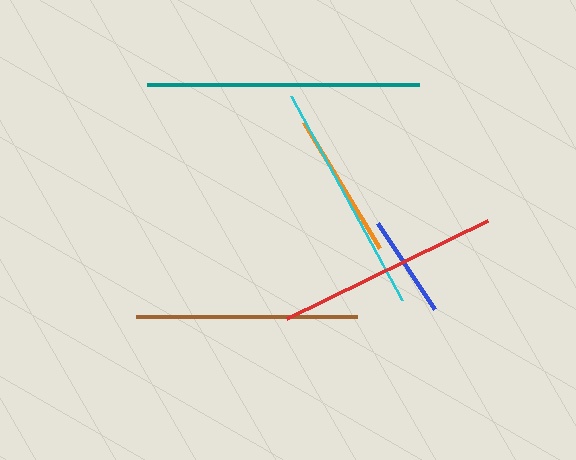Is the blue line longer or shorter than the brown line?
The brown line is longer than the blue line.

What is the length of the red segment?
The red segment is approximately 224 pixels long.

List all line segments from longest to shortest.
From longest to shortest: teal, cyan, red, brown, orange, blue.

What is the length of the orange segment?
The orange segment is approximately 147 pixels long.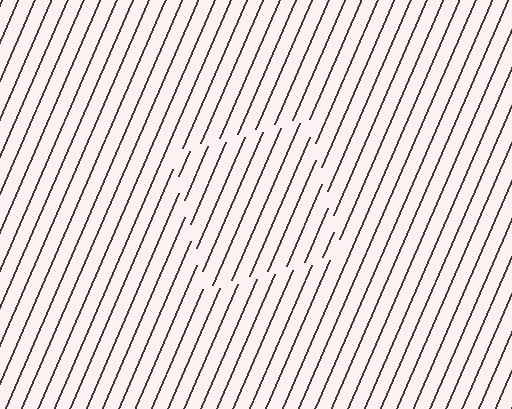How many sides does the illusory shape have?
4 sides — the line-ends trace a square.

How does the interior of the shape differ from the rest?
The interior of the shape contains the same grating, shifted by half a period — the contour is defined by the phase discontinuity where line-ends from the inner and outer gratings abut.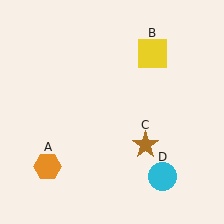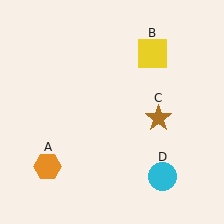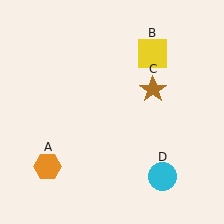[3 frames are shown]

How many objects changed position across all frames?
1 object changed position: brown star (object C).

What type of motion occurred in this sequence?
The brown star (object C) rotated counterclockwise around the center of the scene.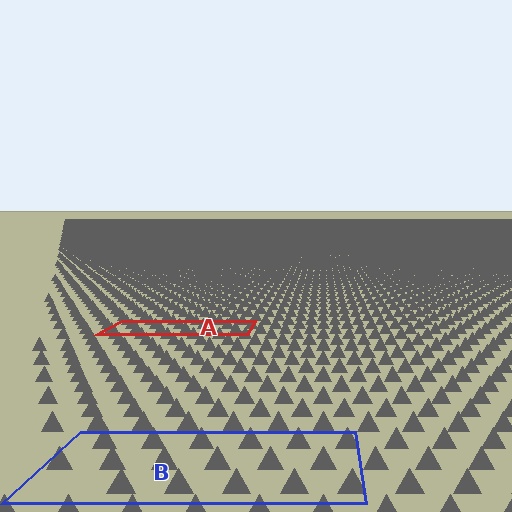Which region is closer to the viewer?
Region B is closer. The texture elements there are larger and more spread out.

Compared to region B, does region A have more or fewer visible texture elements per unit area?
Region A has more texture elements per unit area — they are packed more densely because it is farther away.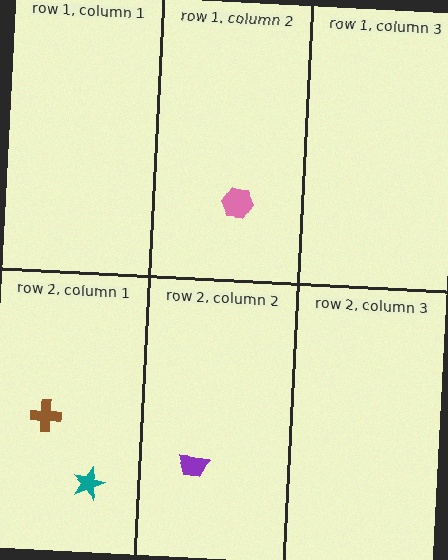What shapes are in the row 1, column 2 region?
The pink hexagon.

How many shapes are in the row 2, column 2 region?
1.